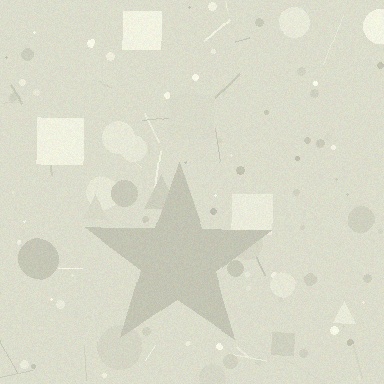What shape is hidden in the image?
A star is hidden in the image.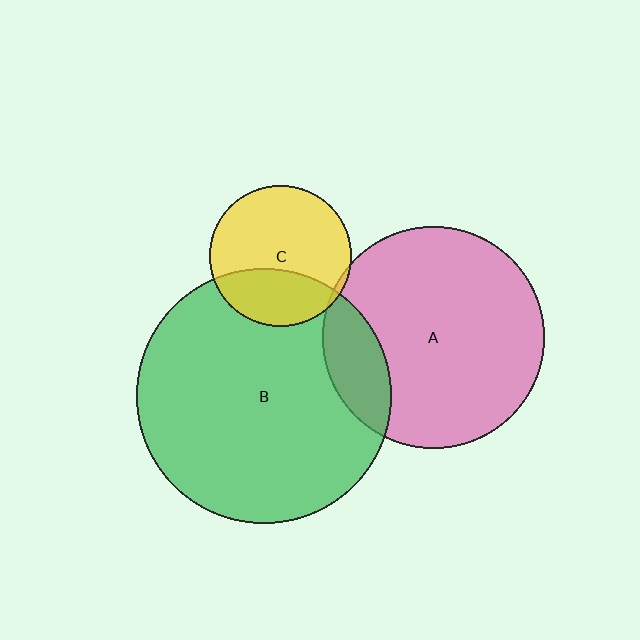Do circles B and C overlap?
Yes.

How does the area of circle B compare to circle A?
Approximately 1.3 times.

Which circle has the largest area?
Circle B (green).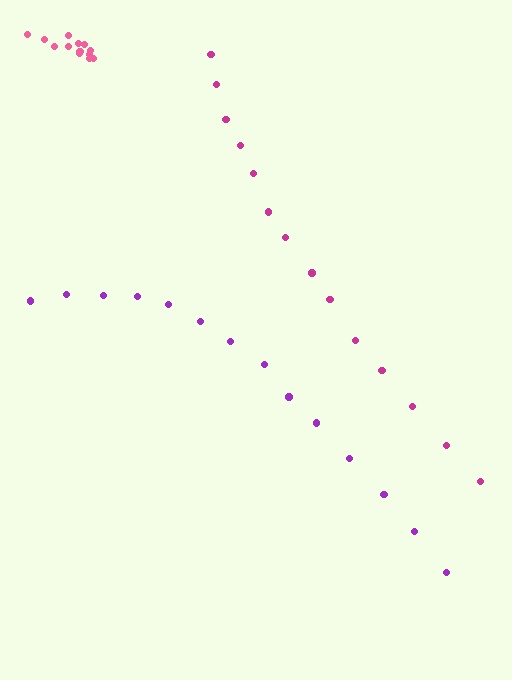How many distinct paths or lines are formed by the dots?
There are 3 distinct paths.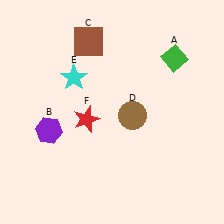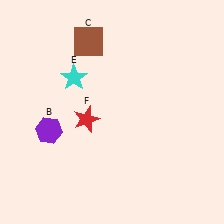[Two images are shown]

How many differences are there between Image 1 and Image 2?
There are 2 differences between the two images.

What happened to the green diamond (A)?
The green diamond (A) was removed in Image 2. It was in the top-right area of Image 1.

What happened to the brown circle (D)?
The brown circle (D) was removed in Image 2. It was in the bottom-right area of Image 1.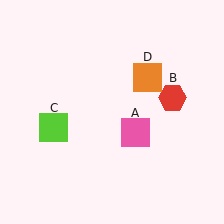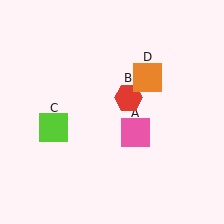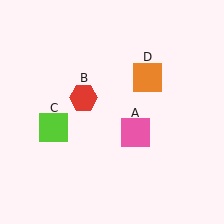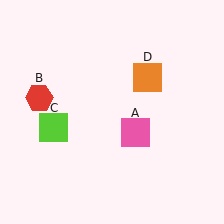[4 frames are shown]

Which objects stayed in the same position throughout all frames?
Pink square (object A) and lime square (object C) and orange square (object D) remained stationary.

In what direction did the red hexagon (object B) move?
The red hexagon (object B) moved left.